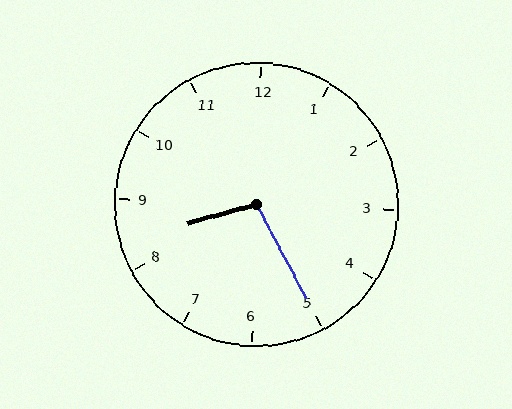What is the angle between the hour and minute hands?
Approximately 102 degrees.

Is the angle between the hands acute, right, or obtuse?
It is obtuse.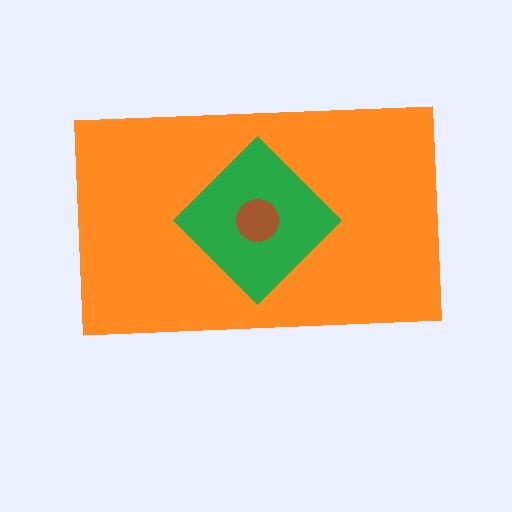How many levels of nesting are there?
3.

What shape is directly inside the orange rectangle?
The green diamond.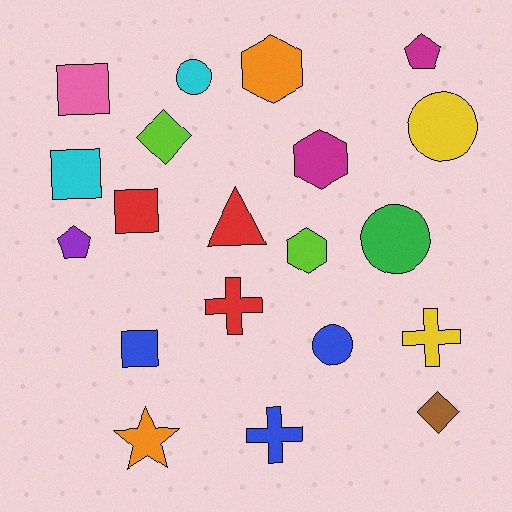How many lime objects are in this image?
There are 2 lime objects.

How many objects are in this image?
There are 20 objects.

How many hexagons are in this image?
There are 3 hexagons.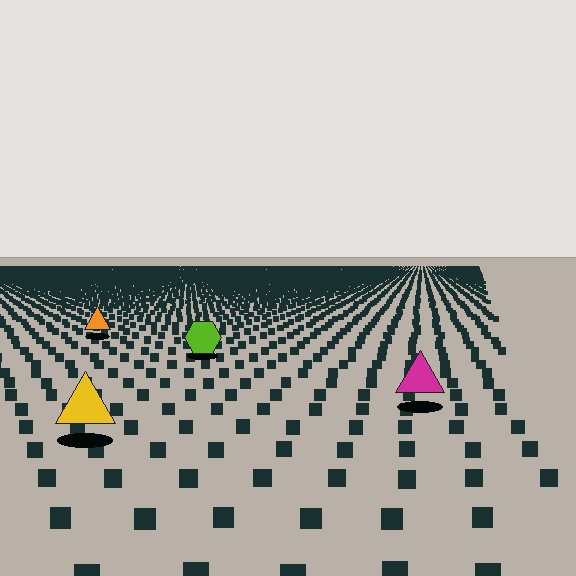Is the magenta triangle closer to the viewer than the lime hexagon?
Yes. The magenta triangle is closer — you can tell from the texture gradient: the ground texture is coarser near it.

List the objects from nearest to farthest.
From nearest to farthest: the yellow triangle, the magenta triangle, the lime hexagon, the orange triangle.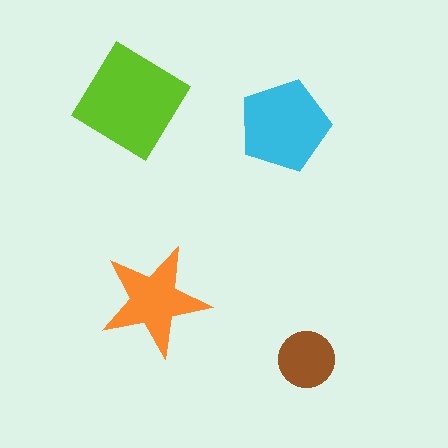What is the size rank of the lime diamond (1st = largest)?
1st.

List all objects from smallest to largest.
The brown circle, the orange star, the cyan pentagon, the lime diamond.